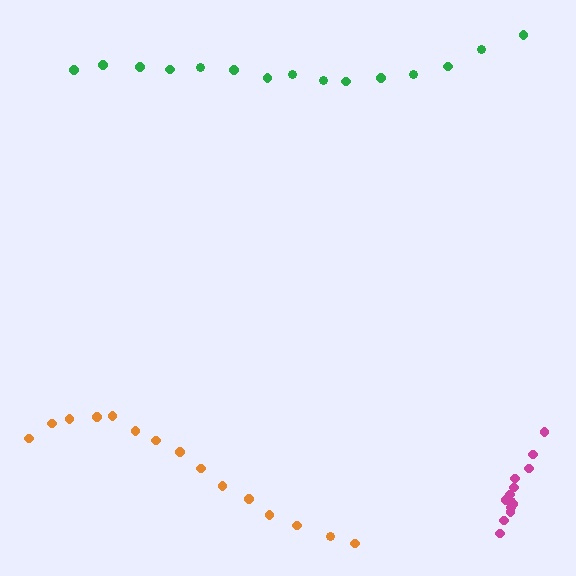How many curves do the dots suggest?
There are 3 distinct paths.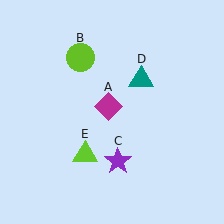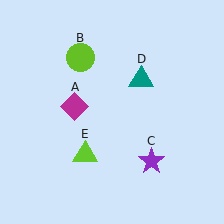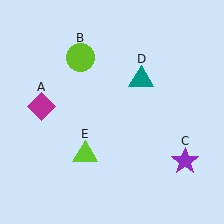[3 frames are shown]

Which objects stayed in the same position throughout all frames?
Lime circle (object B) and teal triangle (object D) and lime triangle (object E) remained stationary.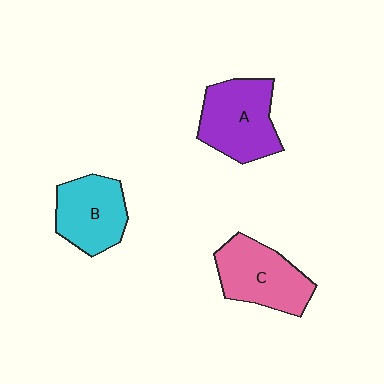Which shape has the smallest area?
Shape B (cyan).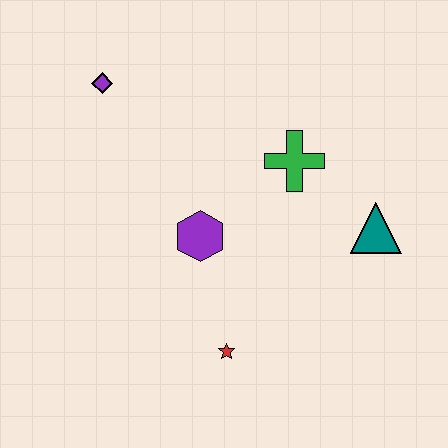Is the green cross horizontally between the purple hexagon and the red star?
No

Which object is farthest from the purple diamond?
The teal triangle is farthest from the purple diamond.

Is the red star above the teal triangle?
No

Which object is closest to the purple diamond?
The purple hexagon is closest to the purple diamond.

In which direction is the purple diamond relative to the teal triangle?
The purple diamond is to the left of the teal triangle.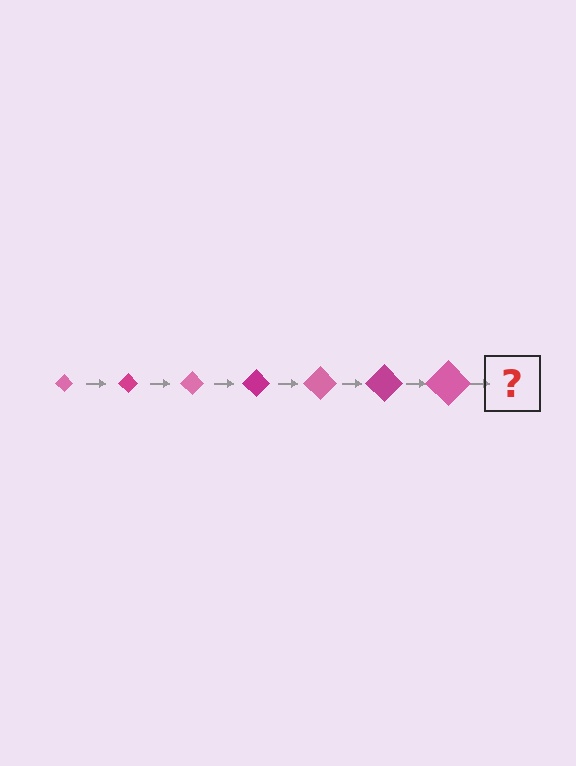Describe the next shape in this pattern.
It should be a magenta diamond, larger than the previous one.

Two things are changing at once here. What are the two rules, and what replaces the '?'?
The two rules are that the diamond grows larger each step and the color cycles through pink and magenta. The '?' should be a magenta diamond, larger than the previous one.